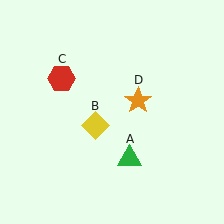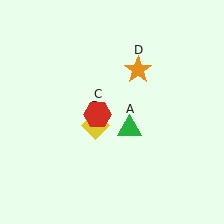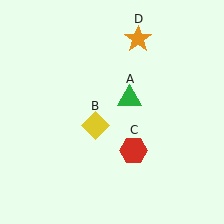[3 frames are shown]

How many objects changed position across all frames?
3 objects changed position: green triangle (object A), red hexagon (object C), orange star (object D).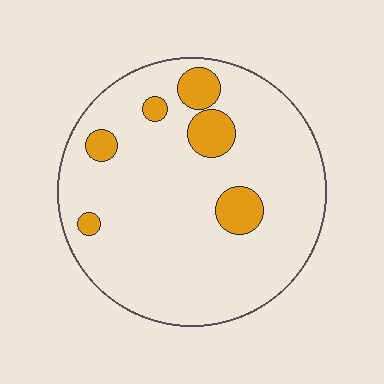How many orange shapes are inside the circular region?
6.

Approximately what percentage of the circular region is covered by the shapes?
Approximately 10%.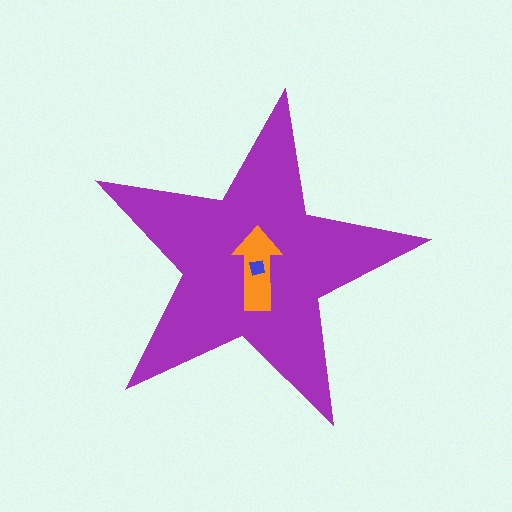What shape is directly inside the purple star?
The orange arrow.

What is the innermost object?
The blue square.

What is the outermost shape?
The purple star.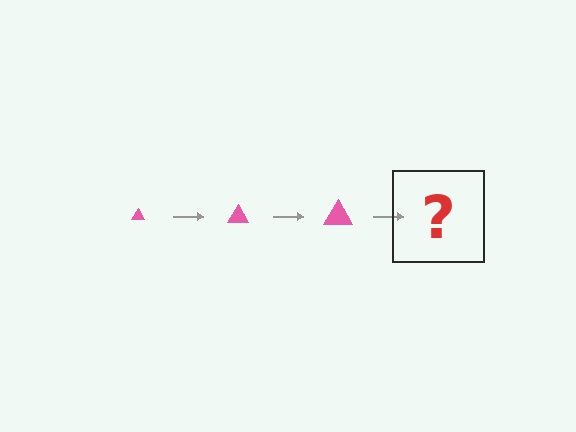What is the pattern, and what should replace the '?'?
The pattern is that the triangle gets progressively larger each step. The '?' should be a pink triangle, larger than the previous one.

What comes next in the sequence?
The next element should be a pink triangle, larger than the previous one.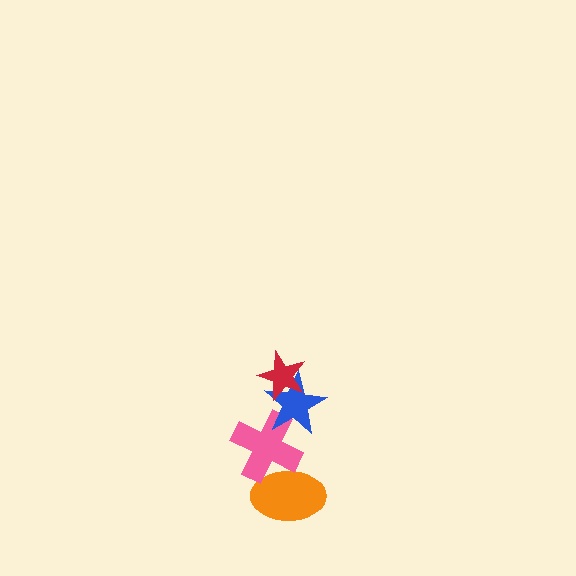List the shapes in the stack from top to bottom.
From top to bottom: the red star, the blue star, the pink cross, the orange ellipse.